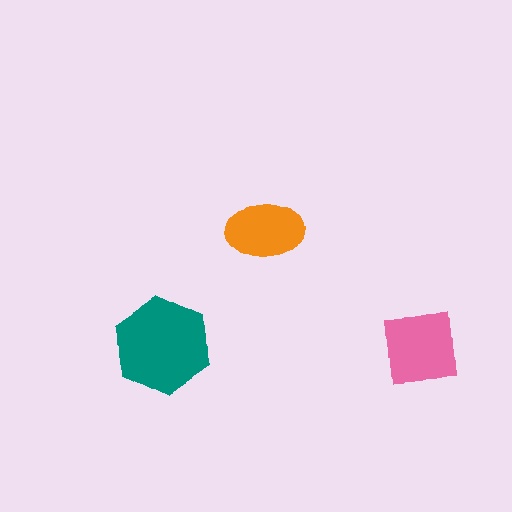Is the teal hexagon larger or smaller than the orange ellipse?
Larger.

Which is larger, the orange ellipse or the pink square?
The pink square.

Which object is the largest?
The teal hexagon.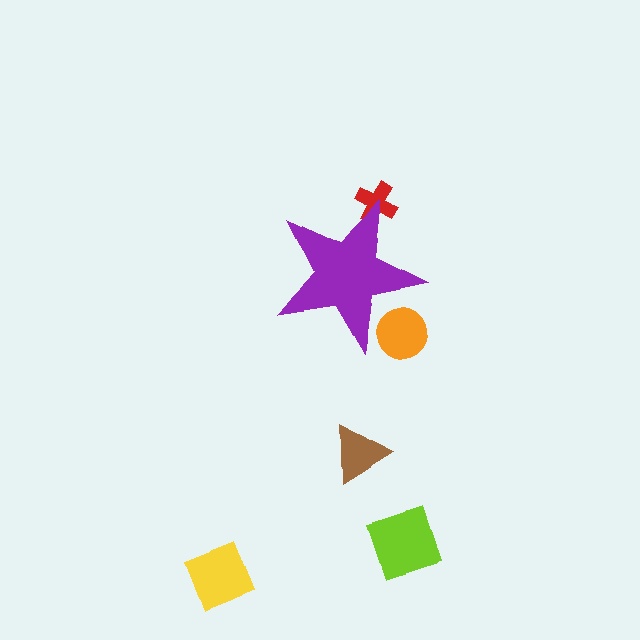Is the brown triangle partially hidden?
No, the brown triangle is fully visible.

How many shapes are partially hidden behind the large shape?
2 shapes are partially hidden.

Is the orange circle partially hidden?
Yes, the orange circle is partially hidden behind the purple star.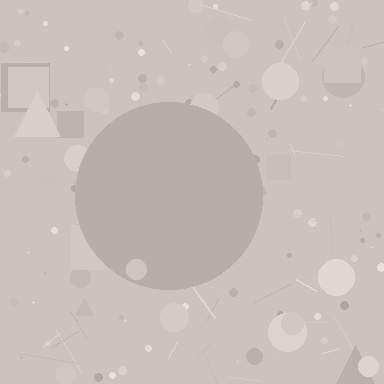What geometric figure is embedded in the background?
A circle is embedded in the background.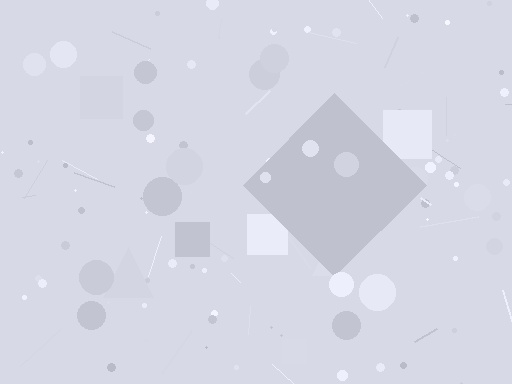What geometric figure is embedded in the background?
A diamond is embedded in the background.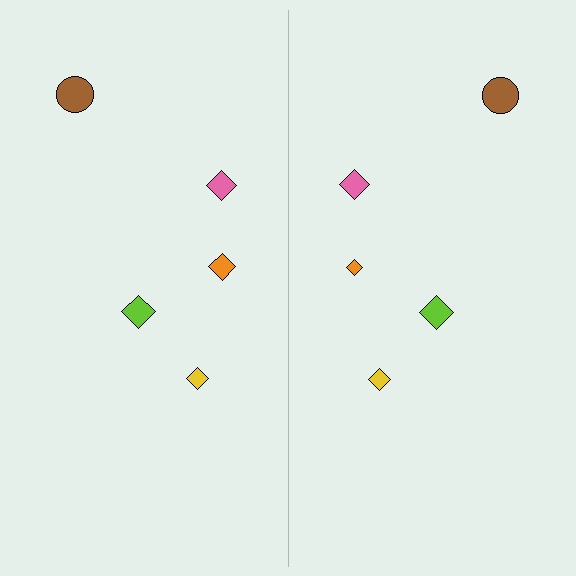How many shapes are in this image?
There are 10 shapes in this image.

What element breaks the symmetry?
The orange diamond on the right side has a different size than its mirror counterpart.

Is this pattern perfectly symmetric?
No, the pattern is not perfectly symmetric. The orange diamond on the right side has a different size than its mirror counterpart.